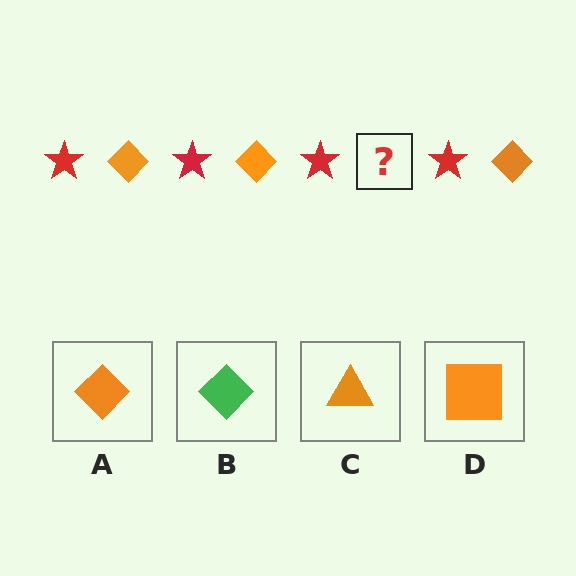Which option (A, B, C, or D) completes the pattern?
A.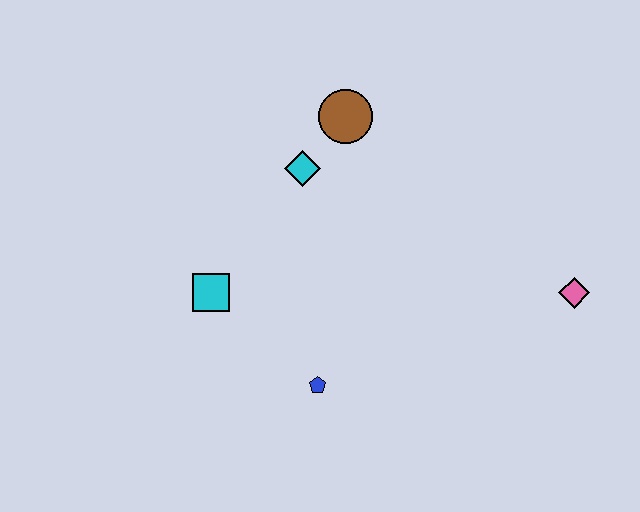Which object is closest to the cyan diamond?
The brown circle is closest to the cyan diamond.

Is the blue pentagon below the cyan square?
Yes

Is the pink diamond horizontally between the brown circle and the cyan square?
No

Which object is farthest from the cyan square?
The pink diamond is farthest from the cyan square.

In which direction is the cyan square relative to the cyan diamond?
The cyan square is below the cyan diamond.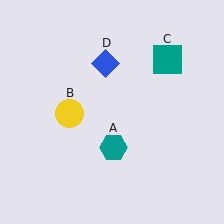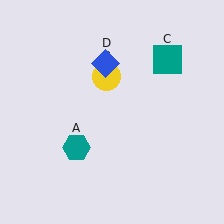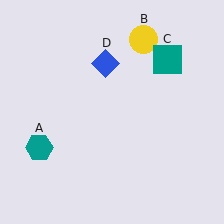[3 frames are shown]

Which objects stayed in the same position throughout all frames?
Teal square (object C) and blue diamond (object D) remained stationary.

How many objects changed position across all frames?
2 objects changed position: teal hexagon (object A), yellow circle (object B).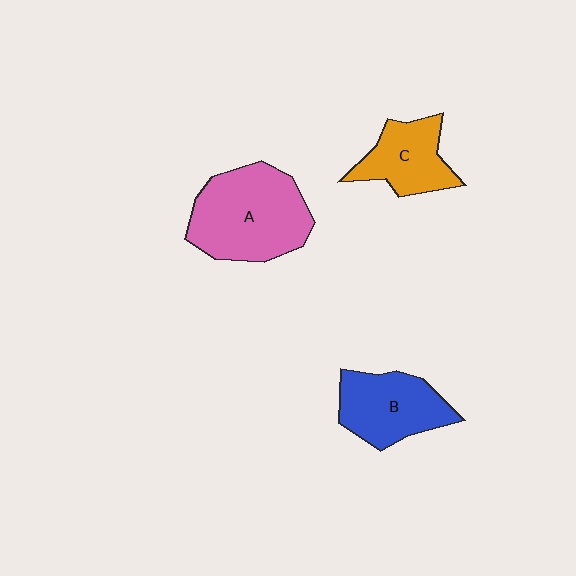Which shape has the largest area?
Shape A (pink).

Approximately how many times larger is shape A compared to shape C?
Approximately 1.7 times.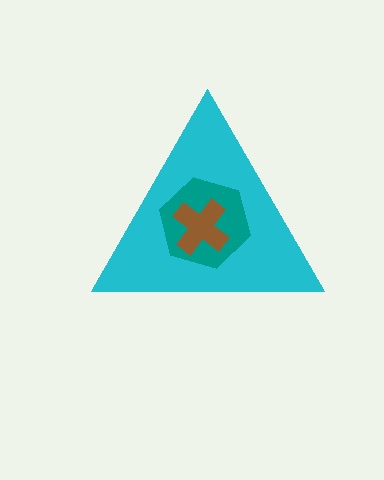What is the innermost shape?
The brown cross.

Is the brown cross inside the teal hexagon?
Yes.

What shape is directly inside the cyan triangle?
The teal hexagon.